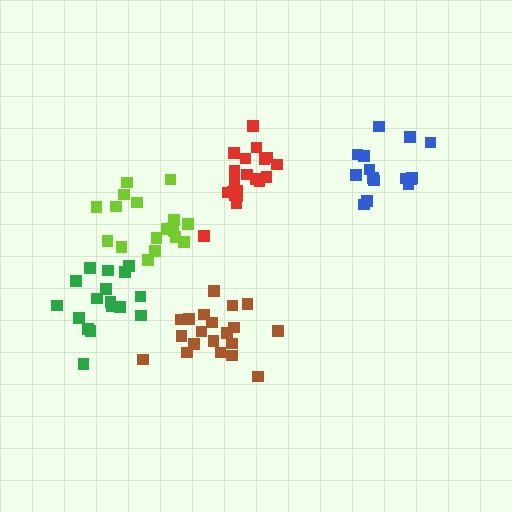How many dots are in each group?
Group 1: 18 dots, Group 2: 17 dots, Group 3: 15 dots, Group 4: 20 dots, Group 5: 20 dots (90 total).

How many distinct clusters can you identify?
There are 5 distinct clusters.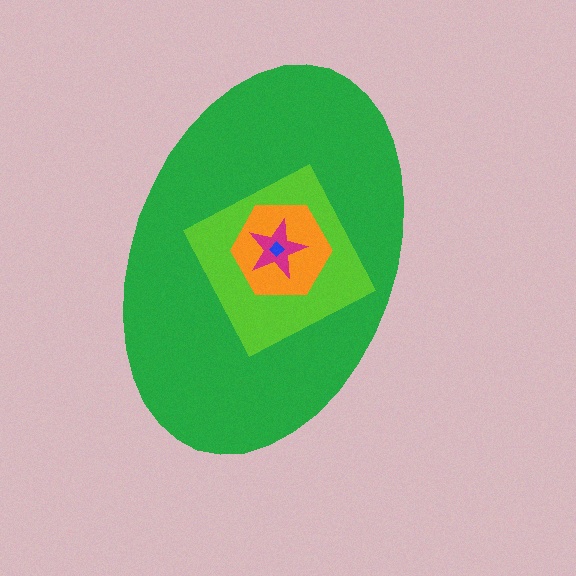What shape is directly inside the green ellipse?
The lime square.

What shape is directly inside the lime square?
The orange hexagon.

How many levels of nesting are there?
5.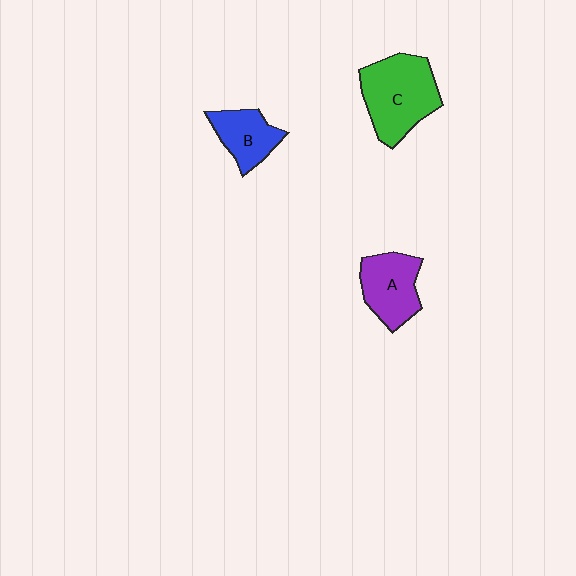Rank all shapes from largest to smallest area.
From largest to smallest: C (green), A (purple), B (blue).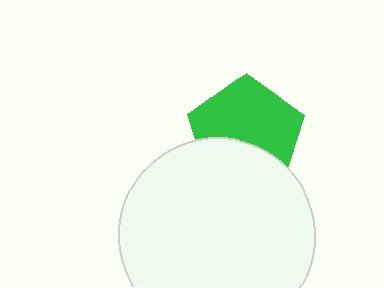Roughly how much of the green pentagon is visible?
About half of it is visible (roughly 64%).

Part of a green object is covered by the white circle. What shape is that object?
It is a pentagon.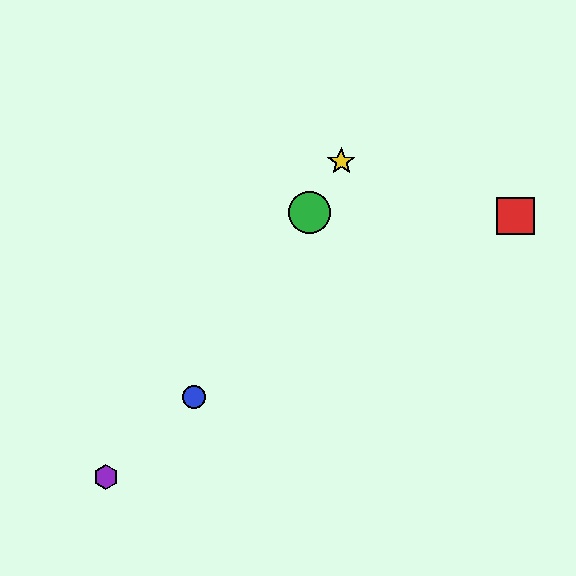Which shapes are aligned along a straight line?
The blue circle, the green circle, the yellow star are aligned along a straight line.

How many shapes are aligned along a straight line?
3 shapes (the blue circle, the green circle, the yellow star) are aligned along a straight line.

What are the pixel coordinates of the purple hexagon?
The purple hexagon is at (106, 477).